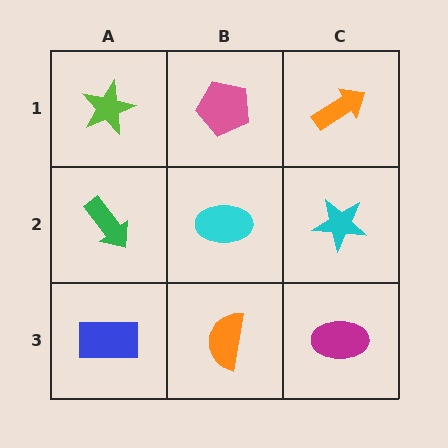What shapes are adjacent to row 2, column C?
An orange arrow (row 1, column C), a magenta ellipse (row 3, column C), a cyan ellipse (row 2, column B).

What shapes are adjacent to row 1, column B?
A cyan ellipse (row 2, column B), a lime star (row 1, column A), an orange arrow (row 1, column C).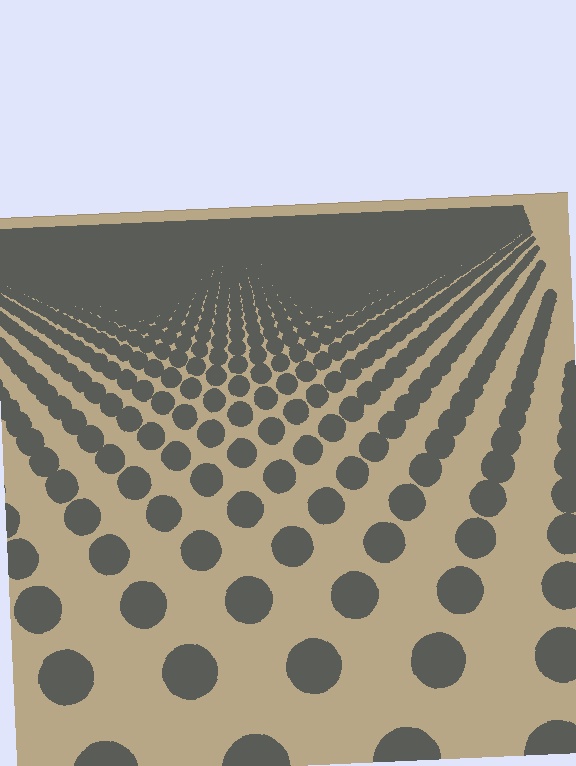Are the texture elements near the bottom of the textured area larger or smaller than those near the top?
Larger. Near the bottom, elements are closer to the viewer and appear at a bigger on-screen size.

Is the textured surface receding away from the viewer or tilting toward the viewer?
The surface is receding away from the viewer. Texture elements get smaller and denser toward the top.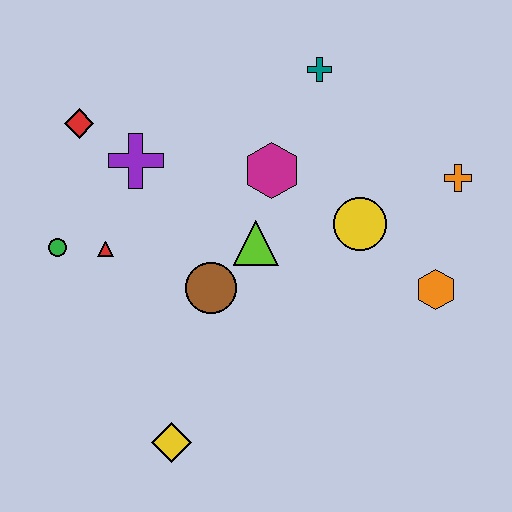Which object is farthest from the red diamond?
The orange hexagon is farthest from the red diamond.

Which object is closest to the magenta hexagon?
The lime triangle is closest to the magenta hexagon.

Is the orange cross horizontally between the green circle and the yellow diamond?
No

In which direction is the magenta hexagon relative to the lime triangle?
The magenta hexagon is above the lime triangle.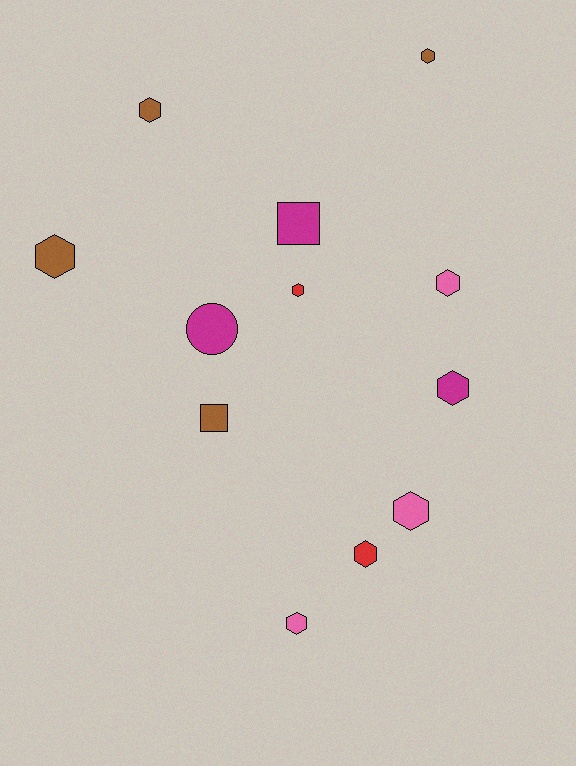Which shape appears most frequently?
Hexagon, with 9 objects.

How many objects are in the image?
There are 12 objects.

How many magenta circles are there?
There is 1 magenta circle.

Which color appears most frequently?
Brown, with 4 objects.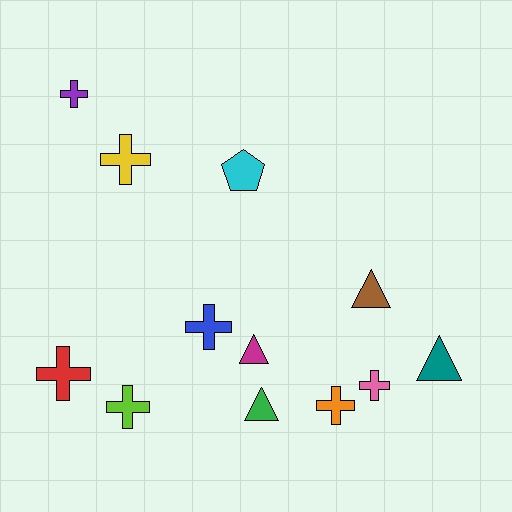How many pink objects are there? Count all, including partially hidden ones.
There is 1 pink object.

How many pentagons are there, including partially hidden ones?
There is 1 pentagon.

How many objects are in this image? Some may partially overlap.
There are 12 objects.